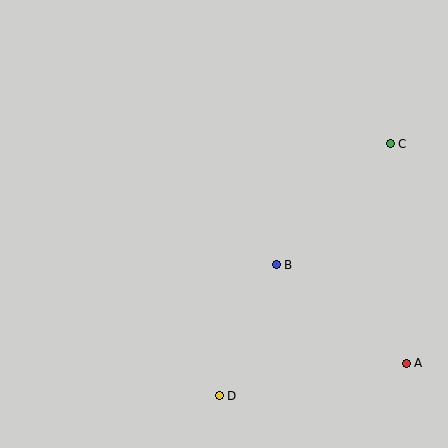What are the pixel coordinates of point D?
Point D is at (219, 396).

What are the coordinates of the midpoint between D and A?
The midpoint between D and A is at (313, 380).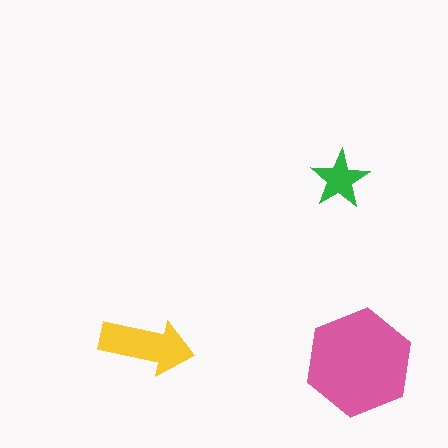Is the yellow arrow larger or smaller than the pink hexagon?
Smaller.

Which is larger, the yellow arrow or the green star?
The yellow arrow.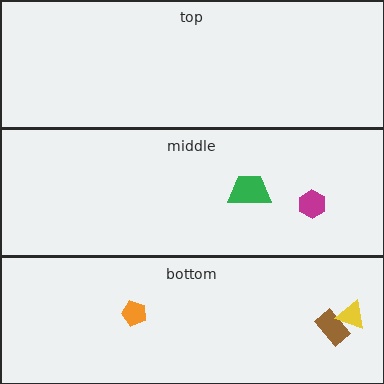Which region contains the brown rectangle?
The bottom region.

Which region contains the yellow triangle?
The bottom region.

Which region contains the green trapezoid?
The middle region.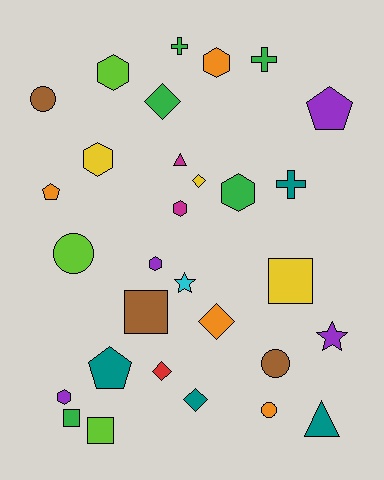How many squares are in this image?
There are 4 squares.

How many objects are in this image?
There are 30 objects.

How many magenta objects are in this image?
There are 2 magenta objects.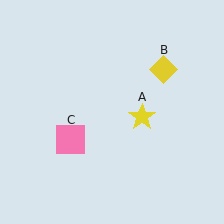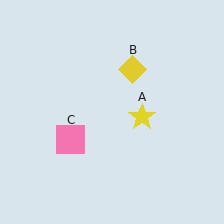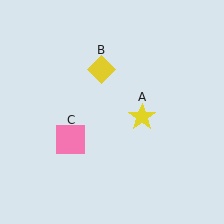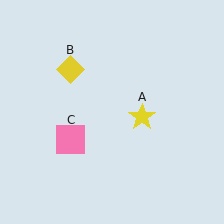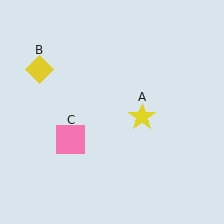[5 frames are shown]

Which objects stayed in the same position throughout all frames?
Yellow star (object A) and pink square (object C) remained stationary.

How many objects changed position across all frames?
1 object changed position: yellow diamond (object B).